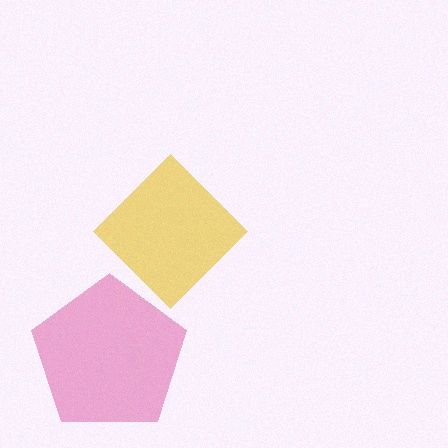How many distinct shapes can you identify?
There are 2 distinct shapes: a magenta pentagon, a yellow diamond.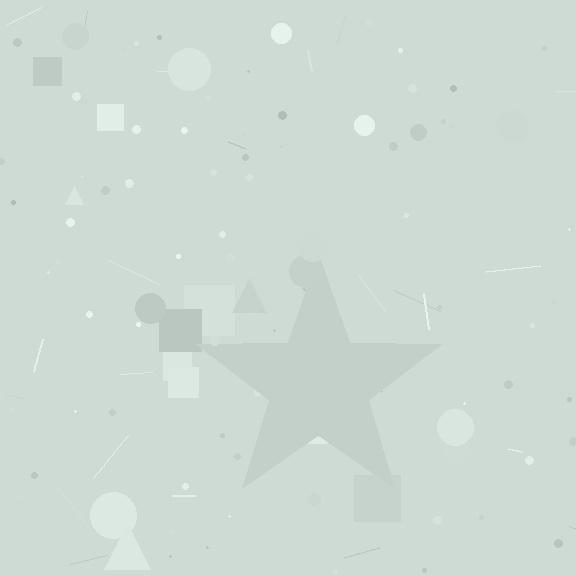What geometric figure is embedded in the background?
A star is embedded in the background.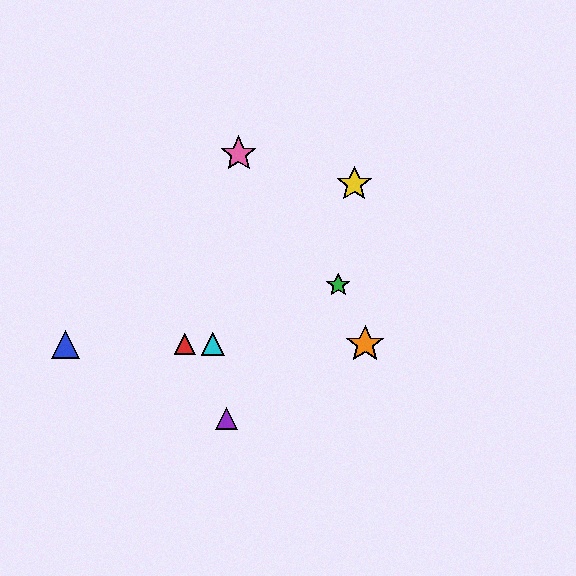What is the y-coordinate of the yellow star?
The yellow star is at y≈184.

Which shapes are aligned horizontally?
The red triangle, the blue triangle, the orange star, the cyan triangle are aligned horizontally.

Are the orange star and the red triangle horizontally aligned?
Yes, both are at y≈344.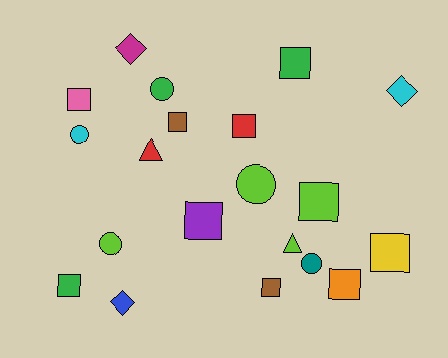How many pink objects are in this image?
There is 1 pink object.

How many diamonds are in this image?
There are 3 diamonds.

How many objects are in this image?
There are 20 objects.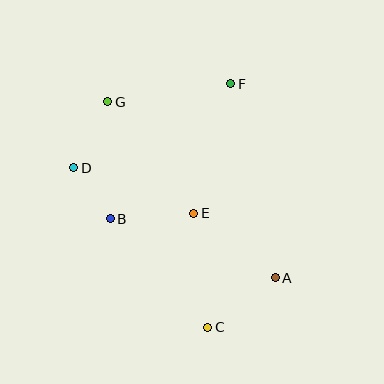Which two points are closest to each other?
Points B and D are closest to each other.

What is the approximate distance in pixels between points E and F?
The distance between E and F is approximately 135 pixels.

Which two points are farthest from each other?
Points C and G are farthest from each other.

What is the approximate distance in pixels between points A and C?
The distance between A and C is approximately 84 pixels.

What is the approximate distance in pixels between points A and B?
The distance between A and B is approximately 175 pixels.